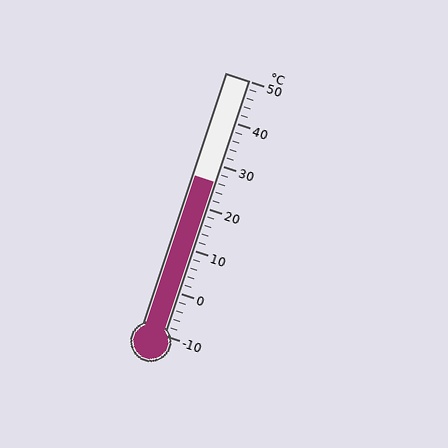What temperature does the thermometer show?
The thermometer shows approximately 26°C.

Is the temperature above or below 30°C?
The temperature is below 30°C.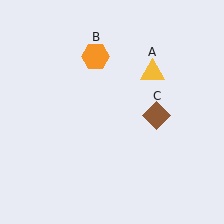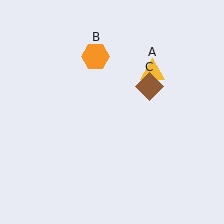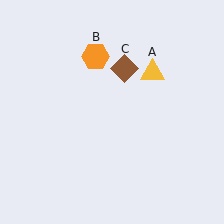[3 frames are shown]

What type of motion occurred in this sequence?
The brown diamond (object C) rotated counterclockwise around the center of the scene.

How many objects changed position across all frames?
1 object changed position: brown diamond (object C).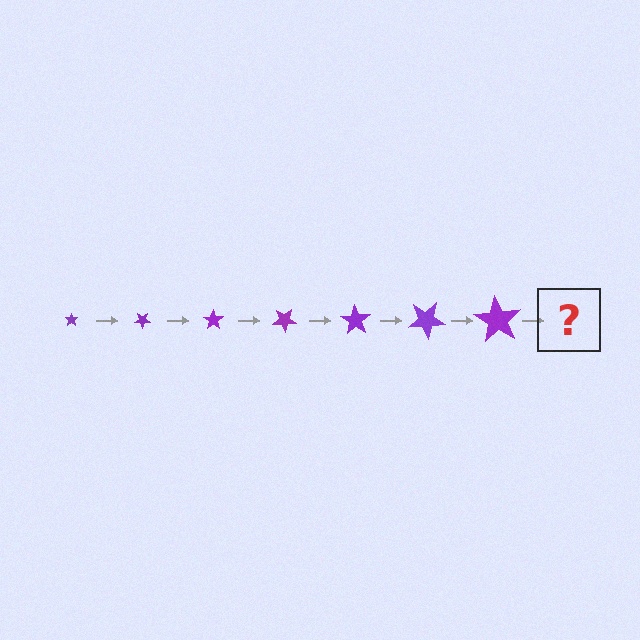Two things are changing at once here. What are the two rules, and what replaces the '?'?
The two rules are that the star grows larger each step and it rotates 35 degrees each step. The '?' should be a star, larger than the previous one and rotated 245 degrees from the start.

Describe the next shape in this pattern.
It should be a star, larger than the previous one and rotated 245 degrees from the start.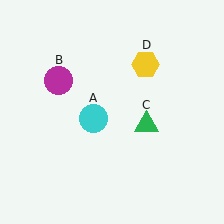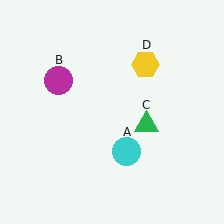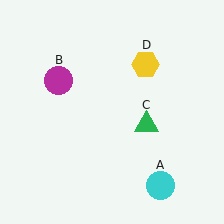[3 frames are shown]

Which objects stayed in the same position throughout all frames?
Magenta circle (object B) and green triangle (object C) and yellow hexagon (object D) remained stationary.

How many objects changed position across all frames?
1 object changed position: cyan circle (object A).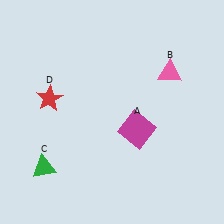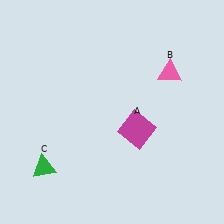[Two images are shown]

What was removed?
The red star (D) was removed in Image 2.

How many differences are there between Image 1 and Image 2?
There is 1 difference between the two images.